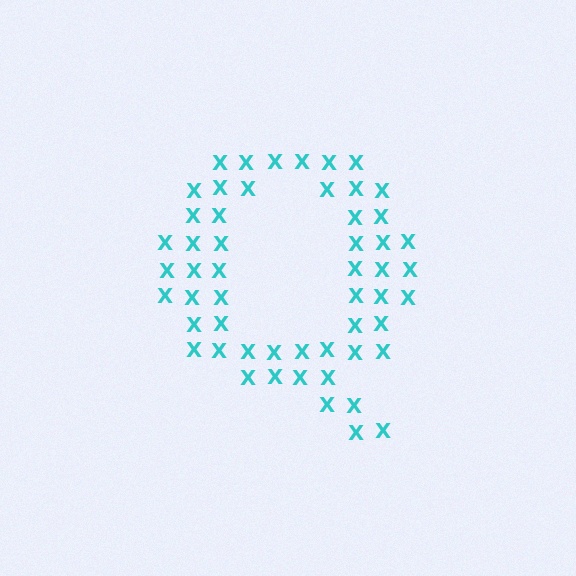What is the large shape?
The large shape is the letter Q.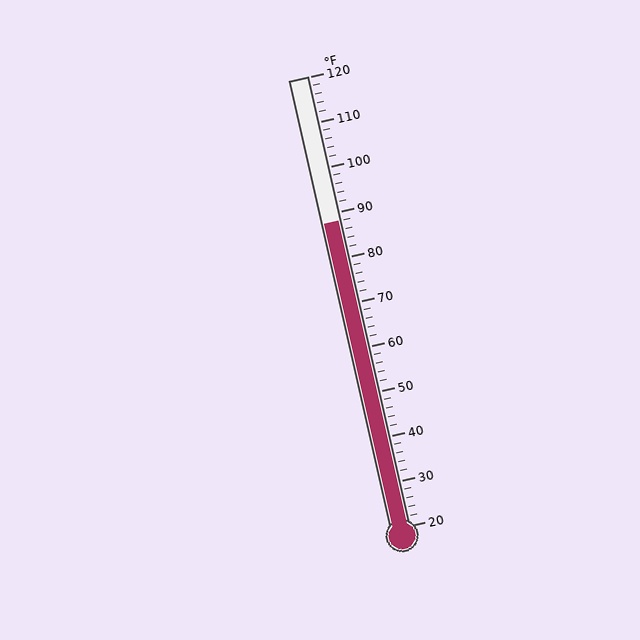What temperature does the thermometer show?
The thermometer shows approximately 88°F.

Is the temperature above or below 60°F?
The temperature is above 60°F.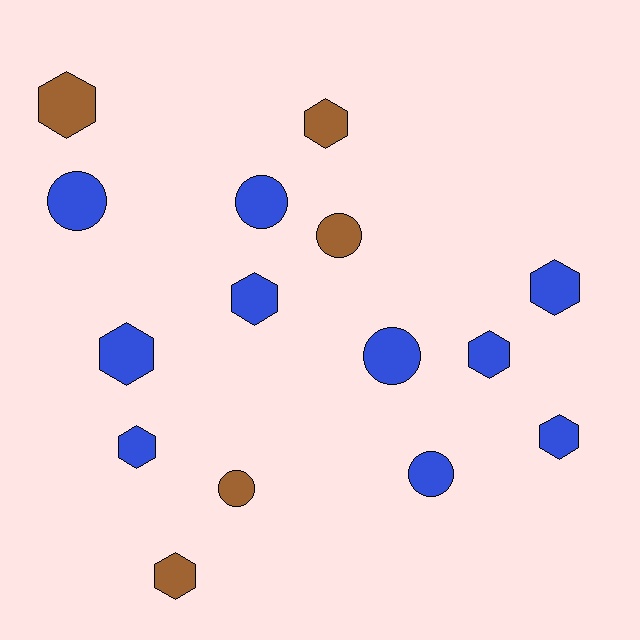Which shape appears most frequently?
Hexagon, with 9 objects.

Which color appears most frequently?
Blue, with 10 objects.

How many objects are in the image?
There are 15 objects.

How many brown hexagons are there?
There are 3 brown hexagons.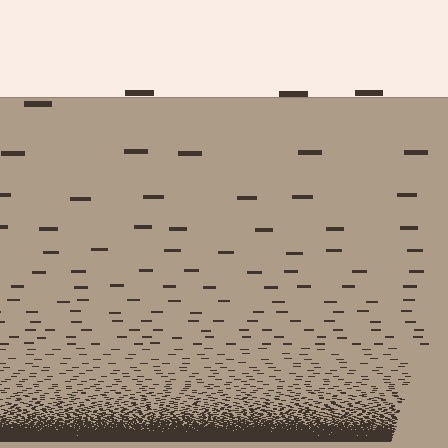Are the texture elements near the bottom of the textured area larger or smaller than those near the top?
Smaller. The gradient is inverted — elements near the bottom are smaller and denser.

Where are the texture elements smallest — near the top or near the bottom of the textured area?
Near the bottom.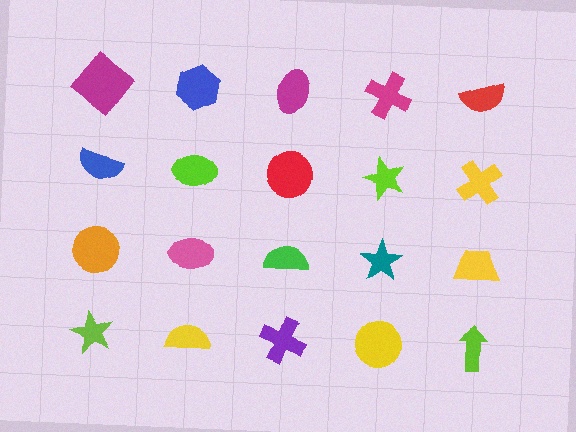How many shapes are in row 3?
5 shapes.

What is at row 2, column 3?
A red circle.